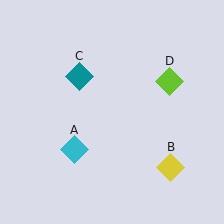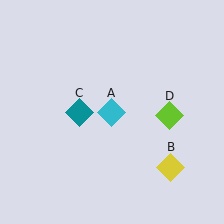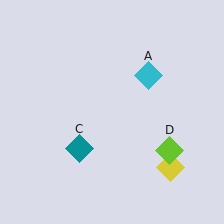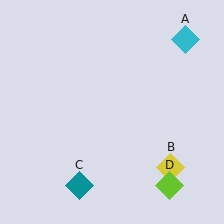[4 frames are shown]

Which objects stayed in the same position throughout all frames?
Yellow diamond (object B) remained stationary.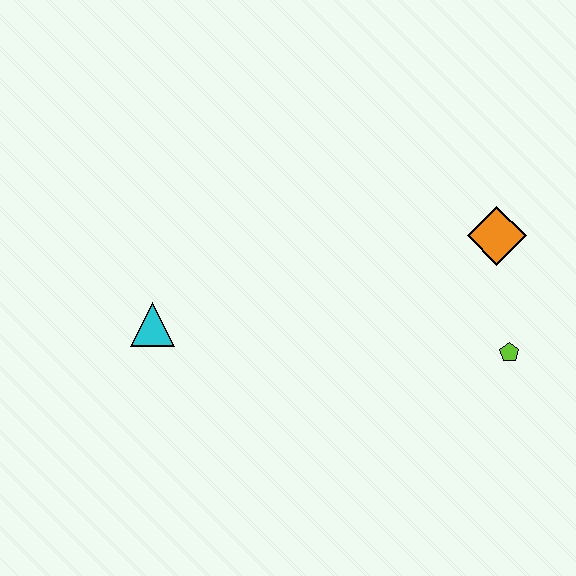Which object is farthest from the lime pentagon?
The cyan triangle is farthest from the lime pentagon.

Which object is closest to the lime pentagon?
The orange diamond is closest to the lime pentagon.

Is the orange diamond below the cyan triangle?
No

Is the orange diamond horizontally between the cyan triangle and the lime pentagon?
Yes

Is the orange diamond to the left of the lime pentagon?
Yes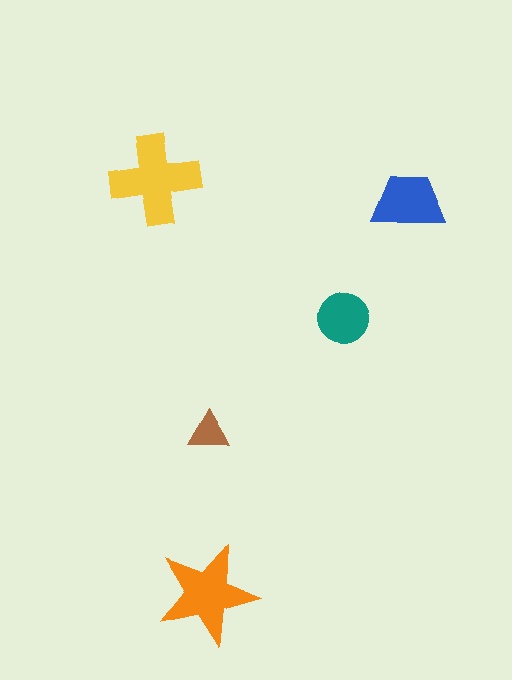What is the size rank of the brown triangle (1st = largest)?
5th.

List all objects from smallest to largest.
The brown triangle, the teal circle, the blue trapezoid, the orange star, the yellow cross.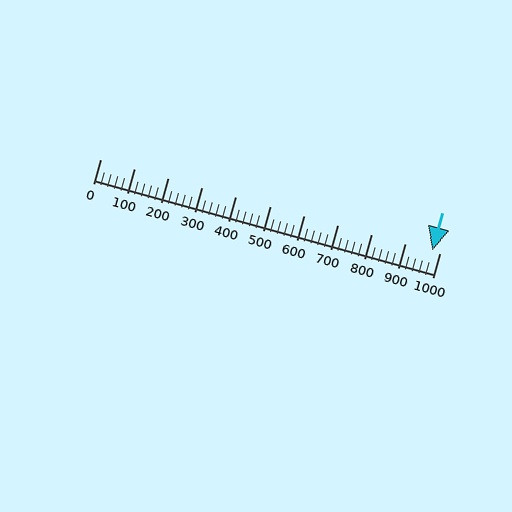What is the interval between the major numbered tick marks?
The major tick marks are spaced 100 units apart.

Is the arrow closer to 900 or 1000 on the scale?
The arrow is closer to 1000.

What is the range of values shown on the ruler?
The ruler shows values from 0 to 1000.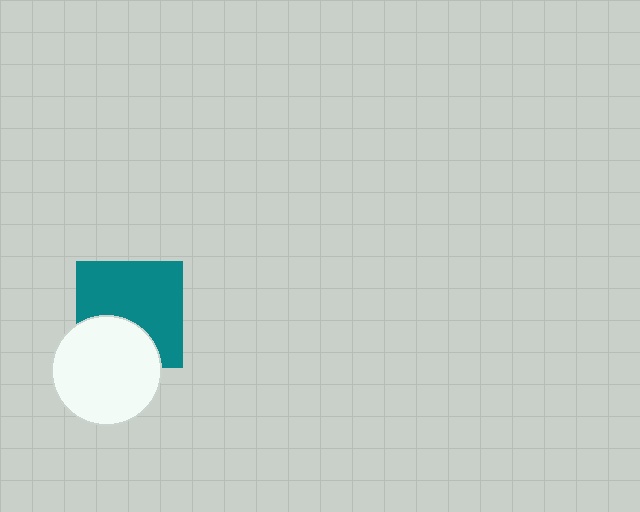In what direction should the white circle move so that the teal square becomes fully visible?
The white circle should move down. That is the shortest direction to clear the overlap and leave the teal square fully visible.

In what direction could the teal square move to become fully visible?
The teal square could move up. That would shift it out from behind the white circle entirely.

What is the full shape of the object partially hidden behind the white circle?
The partially hidden object is a teal square.